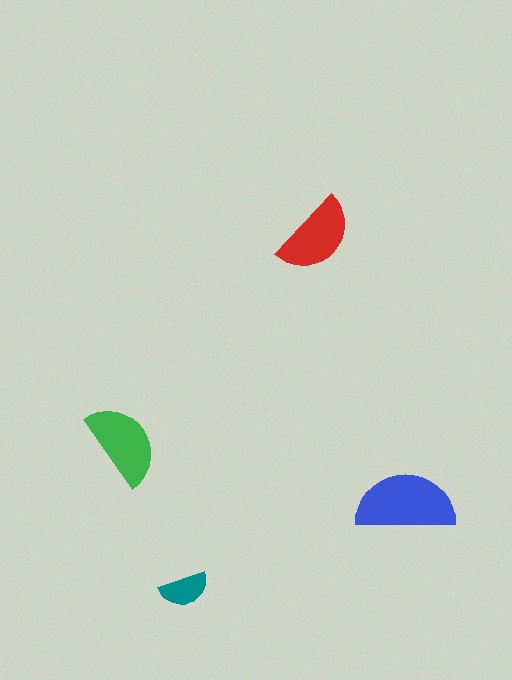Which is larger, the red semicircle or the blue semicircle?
The blue one.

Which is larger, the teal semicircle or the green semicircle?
The green one.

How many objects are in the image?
There are 4 objects in the image.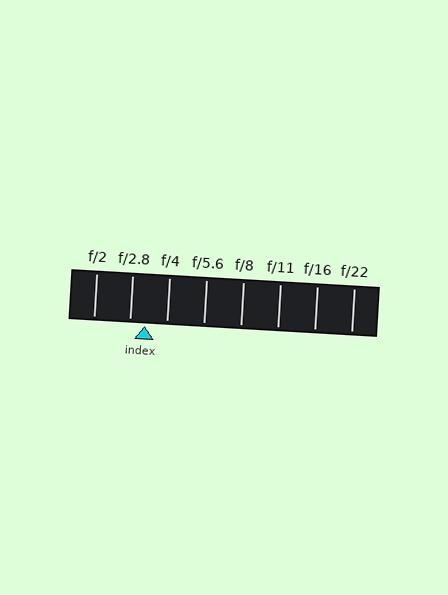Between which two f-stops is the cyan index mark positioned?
The index mark is between f/2.8 and f/4.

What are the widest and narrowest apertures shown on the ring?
The widest aperture shown is f/2 and the narrowest is f/22.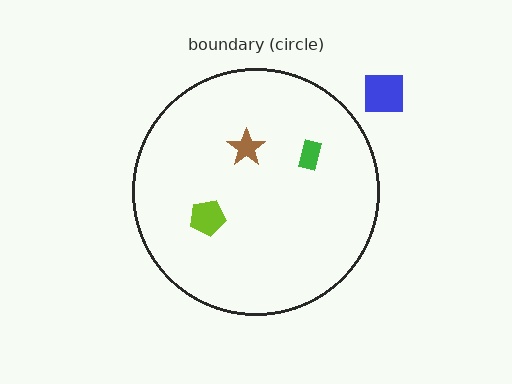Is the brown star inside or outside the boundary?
Inside.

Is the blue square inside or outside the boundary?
Outside.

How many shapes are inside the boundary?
3 inside, 1 outside.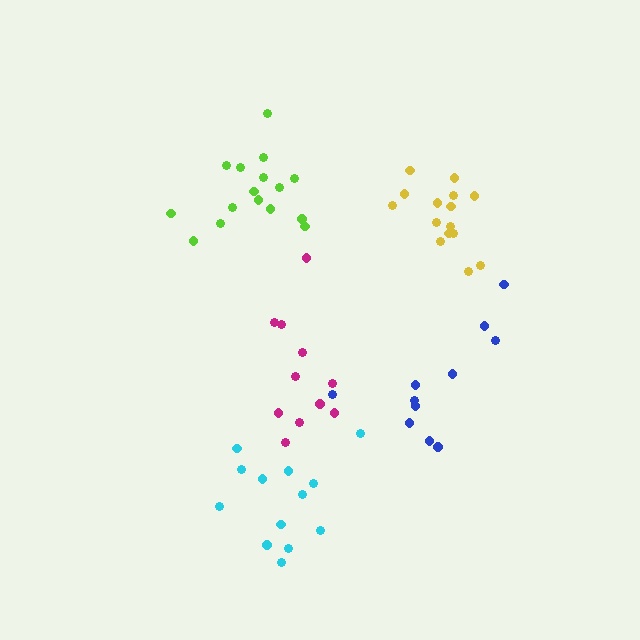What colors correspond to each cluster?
The clusters are colored: cyan, blue, yellow, magenta, lime.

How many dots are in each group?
Group 1: 13 dots, Group 2: 11 dots, Group 3: 15 dots, Group 4: 11 dots, Group 5: 16 dots (66 total).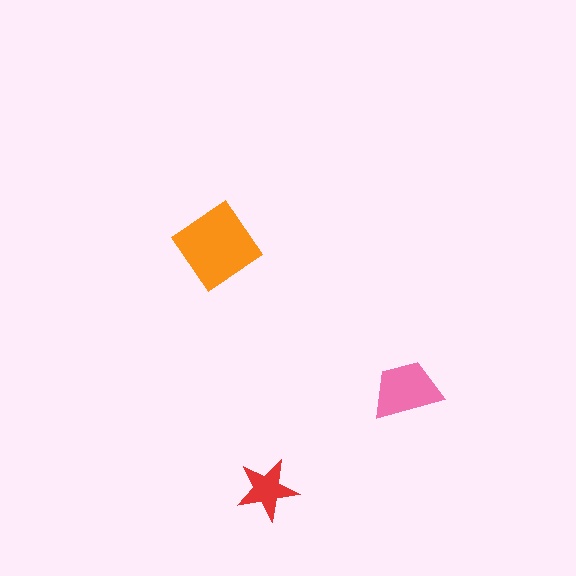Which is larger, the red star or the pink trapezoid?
The pink trapezoid.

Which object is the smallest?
The red star.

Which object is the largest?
The orange diamond.